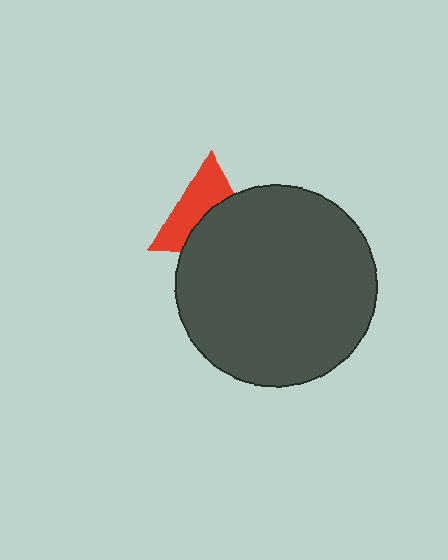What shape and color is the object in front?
The object in front is a dark gray circle.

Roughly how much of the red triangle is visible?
About half of it is visible (roughly 51%).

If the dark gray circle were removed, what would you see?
You would see the complete red triangle.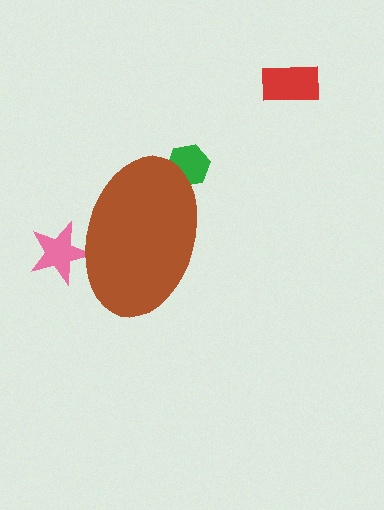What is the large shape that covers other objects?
A brown ellipse.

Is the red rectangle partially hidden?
No, the red rectangle is fully visible.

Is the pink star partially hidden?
Yes, the pink star is partially hidden behind the brown ellipse.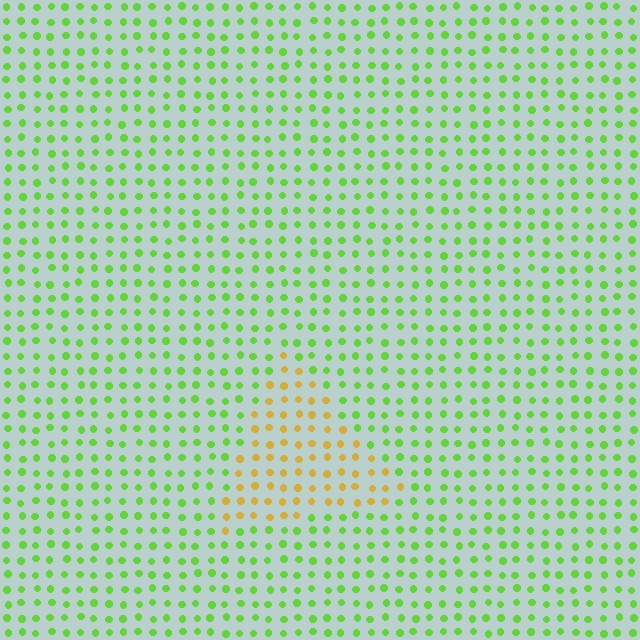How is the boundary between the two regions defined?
The boundary is defined purely by a slight shift in hue (about 60 degrees). Spacing, size, and orientation are identical on both sides.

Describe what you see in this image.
The image is filled with small lime elements in a uniform arrangement. A triangle-shaped region is visible where the elements are tinted to a slightly different hue, forming a subtle color boundary.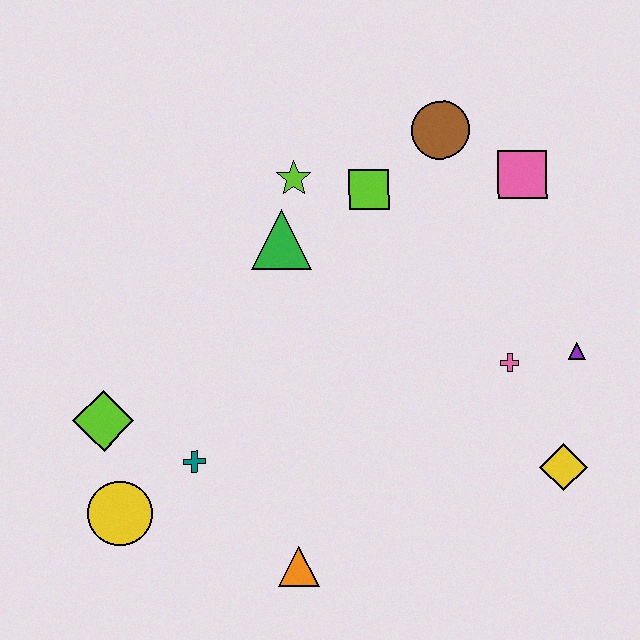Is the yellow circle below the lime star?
Yes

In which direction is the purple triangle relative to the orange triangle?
The purple triangle is to the right of the orange triangle.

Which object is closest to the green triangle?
The lime star is closest to the green triangle.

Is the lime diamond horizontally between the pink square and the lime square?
No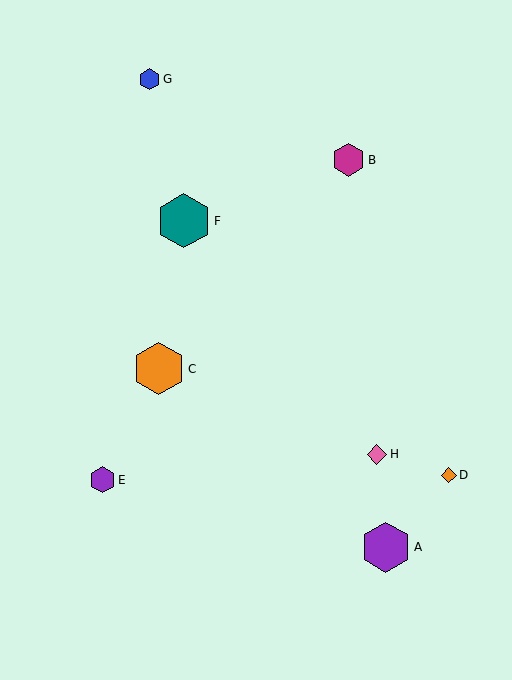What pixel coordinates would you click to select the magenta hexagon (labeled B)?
Click at (348, 160) to select the magenta hexagon B.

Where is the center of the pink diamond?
The center of the pink diamond is at (377, 454).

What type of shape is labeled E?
Shape E is a purple hexagon.